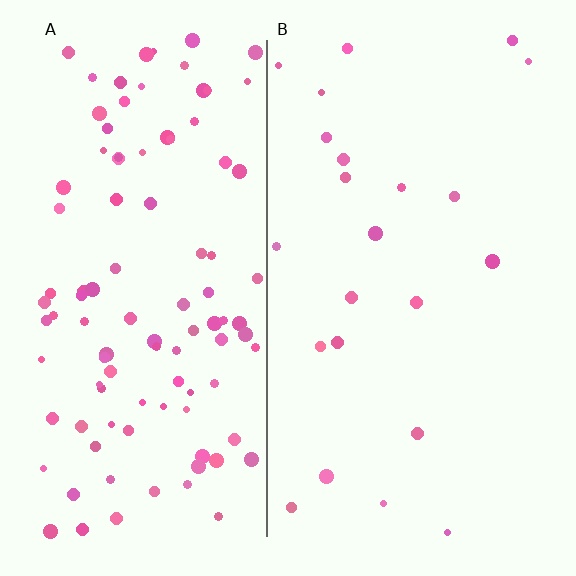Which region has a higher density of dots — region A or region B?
A (the left).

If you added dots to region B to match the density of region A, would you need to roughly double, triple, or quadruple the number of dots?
Approximately quadruple.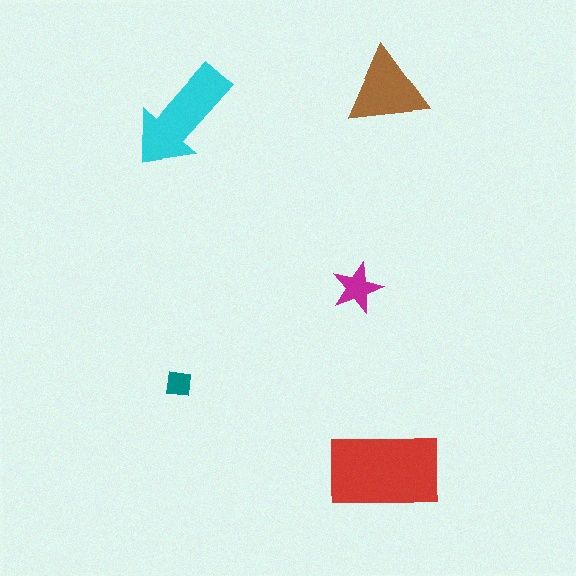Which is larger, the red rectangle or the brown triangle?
The red rectangle.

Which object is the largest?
The red rectangle.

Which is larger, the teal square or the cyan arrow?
The cyan arrow.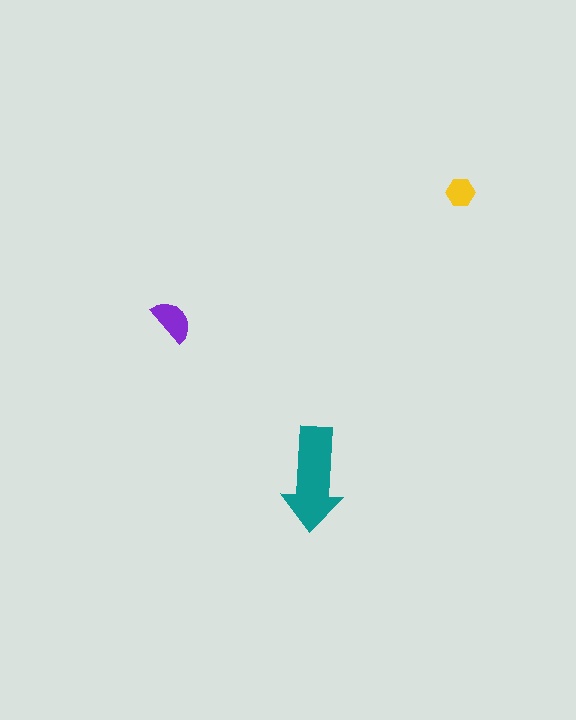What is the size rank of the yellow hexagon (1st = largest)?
3rd.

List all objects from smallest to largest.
The yellow hexagon, the purple semicircle, the teal arrow.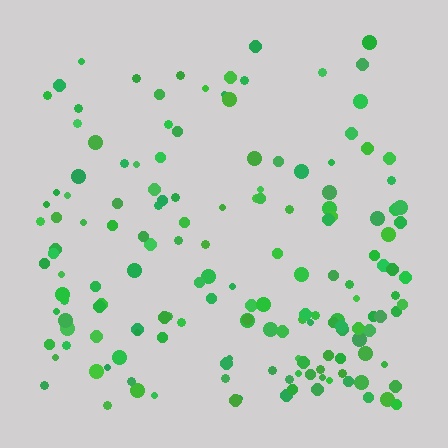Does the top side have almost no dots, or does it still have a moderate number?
Still a moderate number, just noticeably fewer than the bottom.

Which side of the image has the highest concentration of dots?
The bottom.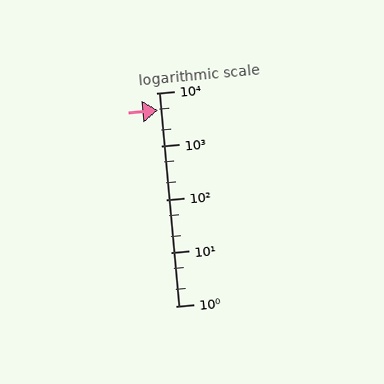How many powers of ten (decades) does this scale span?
The scale spans 4 decades, from 1 to 10000.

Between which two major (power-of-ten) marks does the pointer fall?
The pointer is between 1000 and 10000.